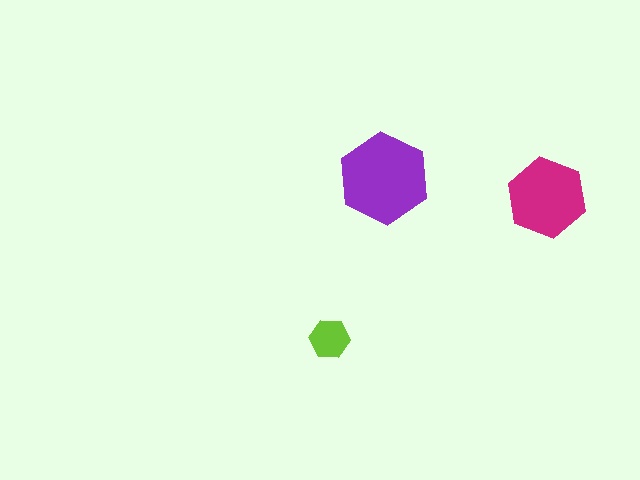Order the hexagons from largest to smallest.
the purple one, the magenta one, the lime one.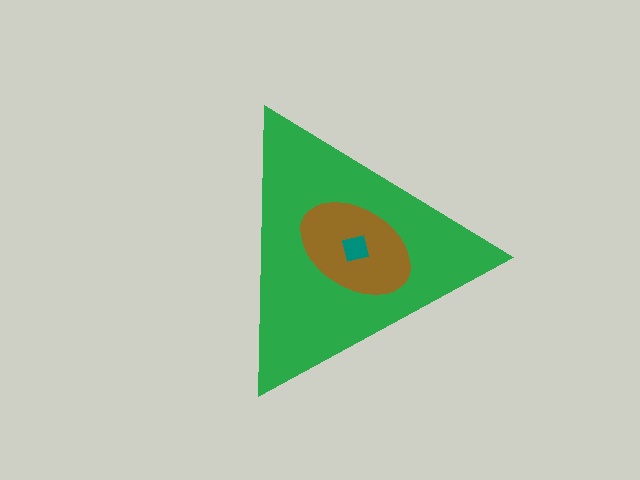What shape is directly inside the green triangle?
The brown ellipse.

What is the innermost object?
The teal square.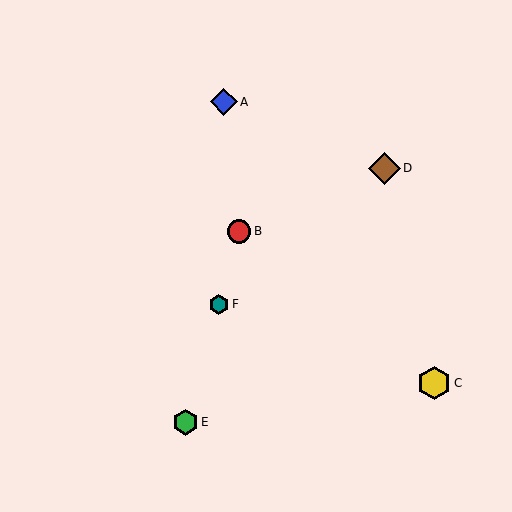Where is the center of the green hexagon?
The center of the green hexagon is at (185, 422).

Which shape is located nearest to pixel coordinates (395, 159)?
The brown diamond (labeled D) at (384, 168) is nearest to that location.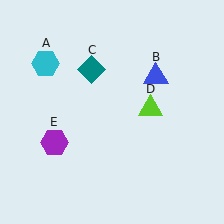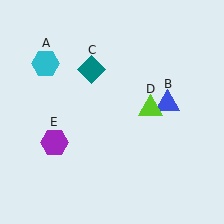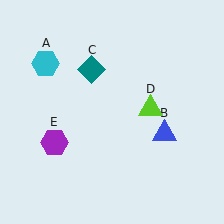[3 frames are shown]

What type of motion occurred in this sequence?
The blue triangle (object B) rotated clockwise around the center of the scene.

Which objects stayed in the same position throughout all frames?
Cyan hexagon (object A) and teal diamond (object C) and lime triangle (object D) and purple hexagon (object E) remained stationary.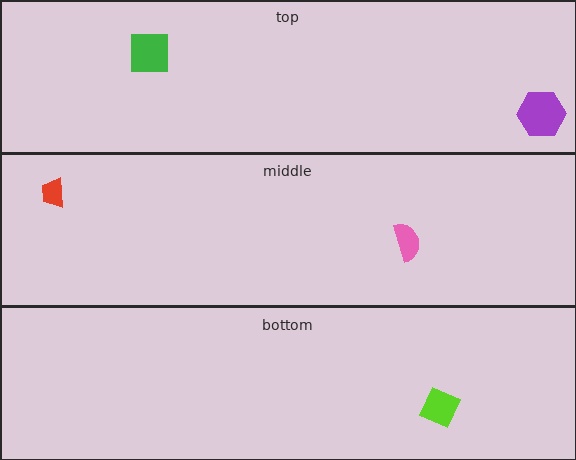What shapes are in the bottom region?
The lime diamond.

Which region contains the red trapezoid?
The middle region.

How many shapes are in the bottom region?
1.